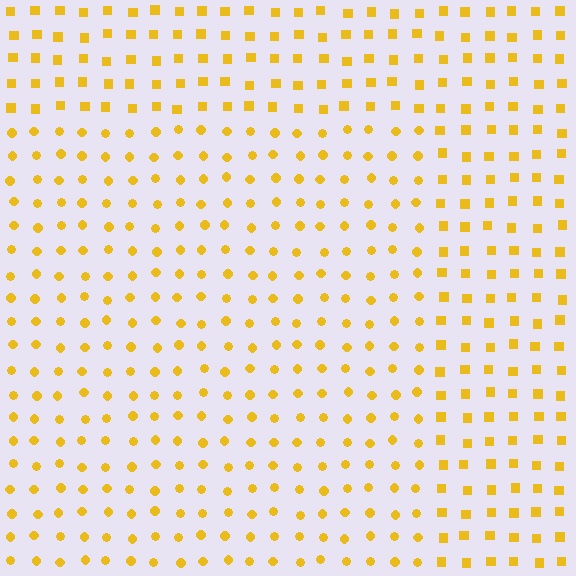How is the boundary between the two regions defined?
The boundary is defined by a change in element shape: circles inside vs. squares outside. All elements share the same color and spacing.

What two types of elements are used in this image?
The image uses circles inside the rectangle region and squares outside it.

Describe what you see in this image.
The image is filled with small yellow elements arranged in a uniform grid. A rectangle-shaped region contains circles, while the surrounding area contains squares. The boundary is defined purely by the change in element shape.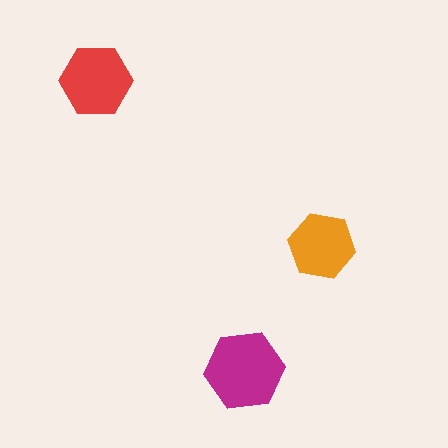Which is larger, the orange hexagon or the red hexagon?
The red one.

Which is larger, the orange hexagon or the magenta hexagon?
The magenta one.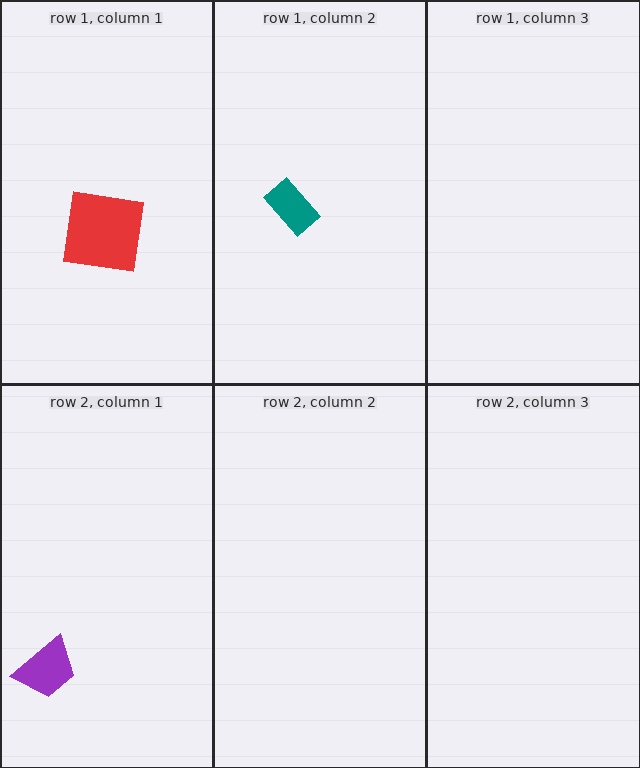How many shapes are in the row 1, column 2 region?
1.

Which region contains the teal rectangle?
The row 1, column 2 region.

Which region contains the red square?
The row 1, column 1 region.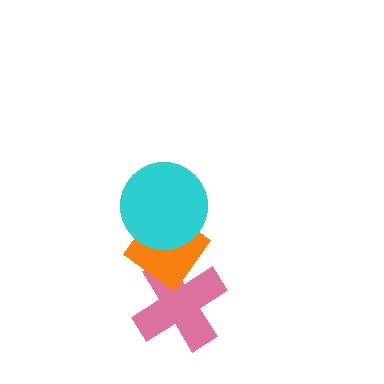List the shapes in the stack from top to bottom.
From top to bottom: the cyan circle, the orange diamond, the pink cross.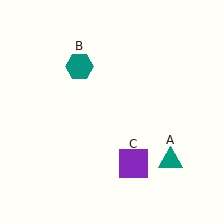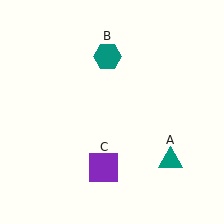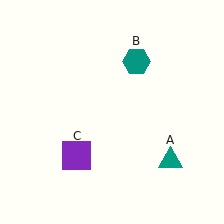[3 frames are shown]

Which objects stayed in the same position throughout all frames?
Teal triangle (object A) remained stationary.